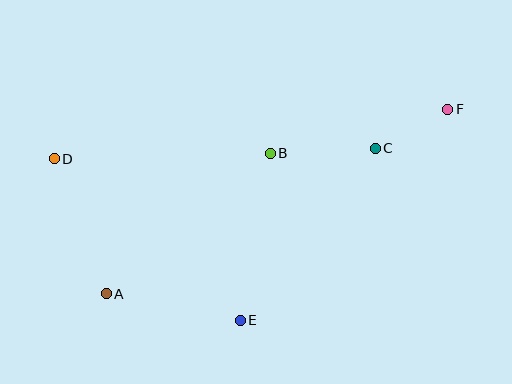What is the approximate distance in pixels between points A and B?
The distance between A and B is approximately 216 pixels.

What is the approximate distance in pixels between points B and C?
The distance between B and C is approximately 105 pixels.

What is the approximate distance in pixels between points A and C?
The distance between A and C is approximately 306 pixels.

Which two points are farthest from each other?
Points D and F are farthest from each other.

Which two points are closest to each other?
Points C and F are closest to each other.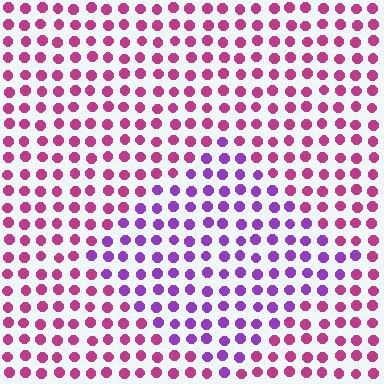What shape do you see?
I see a diamond.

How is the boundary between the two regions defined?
The boundary is defined purely by a slight shift in hue (about 43 degrees). Spacing, size, and orientation are identical on both sides.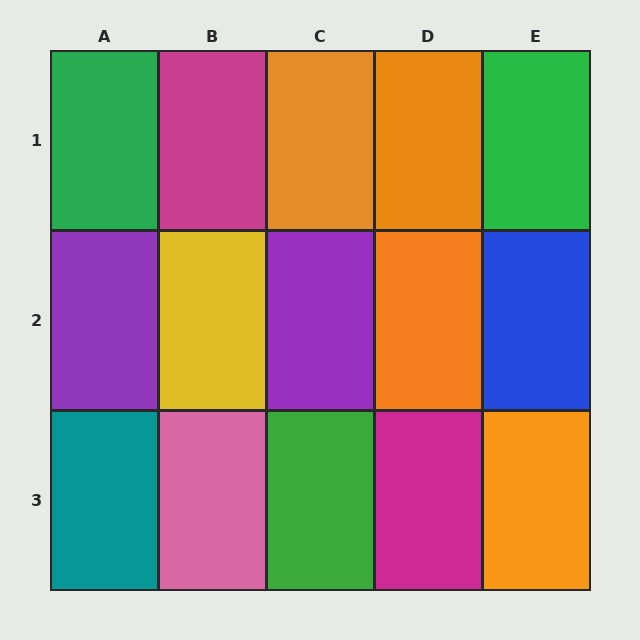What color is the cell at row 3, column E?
Orange.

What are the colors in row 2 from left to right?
Purple, yellow, purple, orange, blue.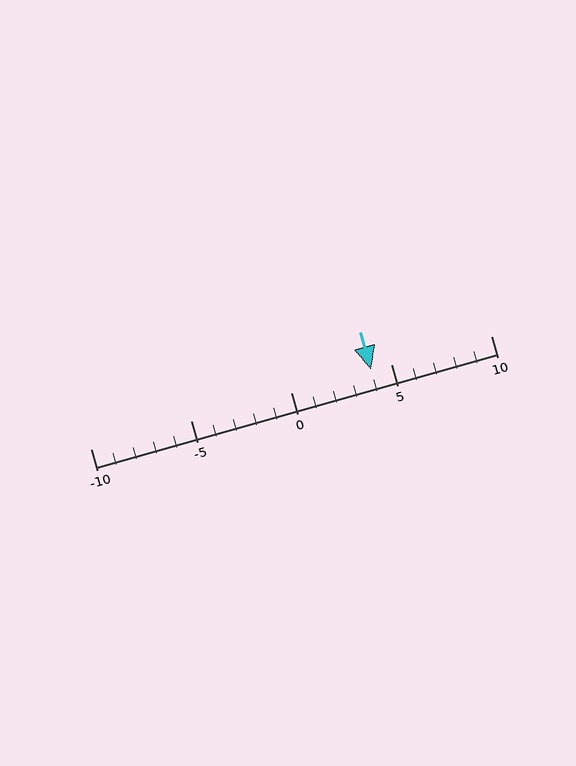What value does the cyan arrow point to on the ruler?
The cyan arrow points to approximately 4.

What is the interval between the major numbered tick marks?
The major tick marks are spaced 5 units apart.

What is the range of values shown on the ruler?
The ruler shows values from -10 to 10.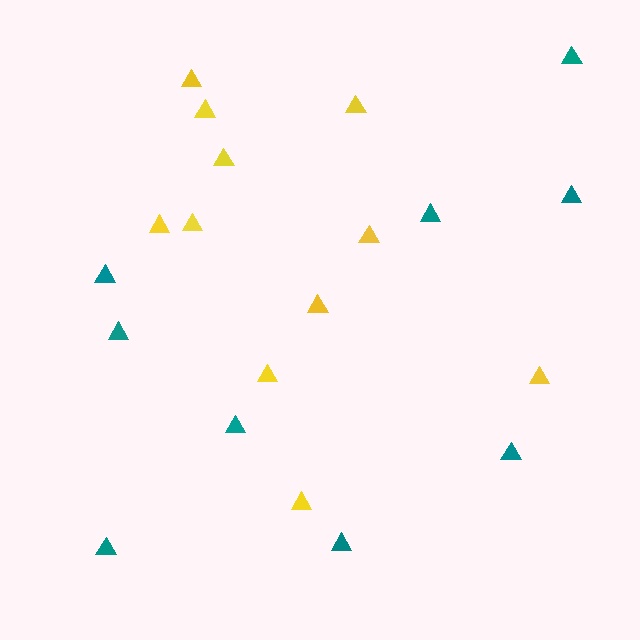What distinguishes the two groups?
There are 2 groups: one group of yellow triangles (11) and one group of teal triangles (9).